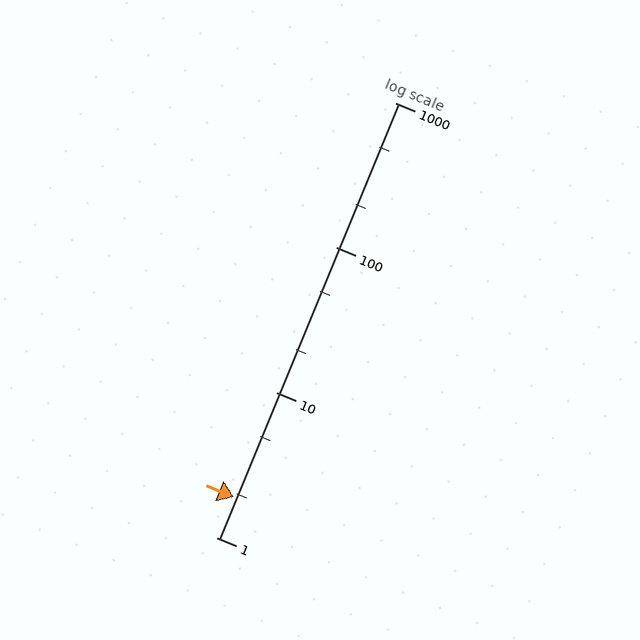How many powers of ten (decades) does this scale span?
The scale spans 3 decades, from 1 to 1000.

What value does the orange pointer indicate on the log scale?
The pointer indicates approximately 1.9.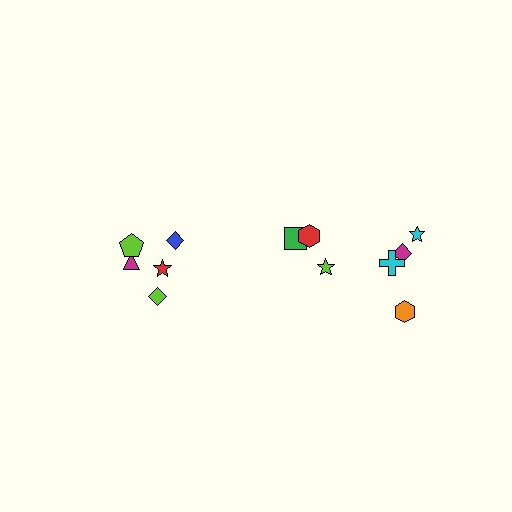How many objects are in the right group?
There are 7 objects.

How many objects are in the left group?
There are 5 objects.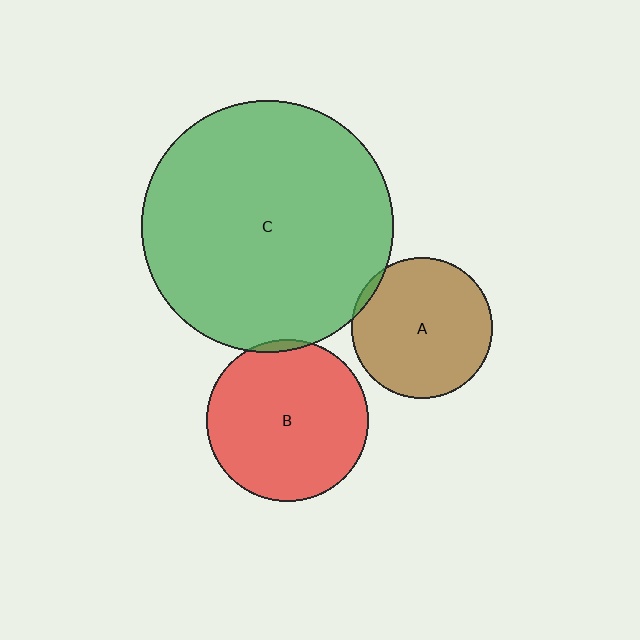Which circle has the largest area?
Circle C (green).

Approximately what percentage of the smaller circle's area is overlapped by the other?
Approximately 5%.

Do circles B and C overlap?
Yes.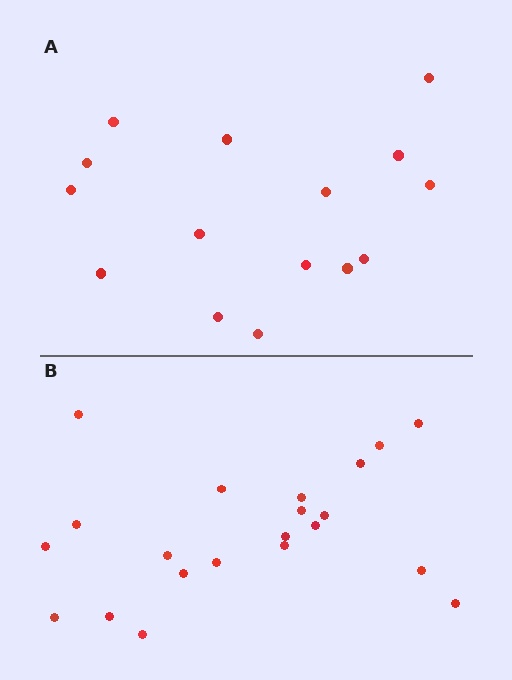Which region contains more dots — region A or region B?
Region B (the bottom region) has more dots.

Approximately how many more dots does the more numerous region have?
Region B has about 6 more dots than region A.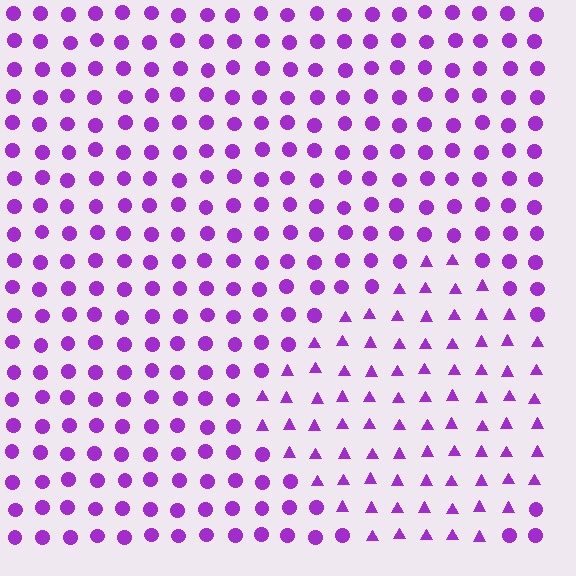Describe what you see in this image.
The image is filled with small purple elements arranged in a uniform grid. A diamond-shaped region contains triangles, while the surrounding area contains circles. The boundary is defined purely by the change in element shape.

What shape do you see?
I see a diamond.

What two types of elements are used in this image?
The image uses triangles inside the diamond region and circles outside it.